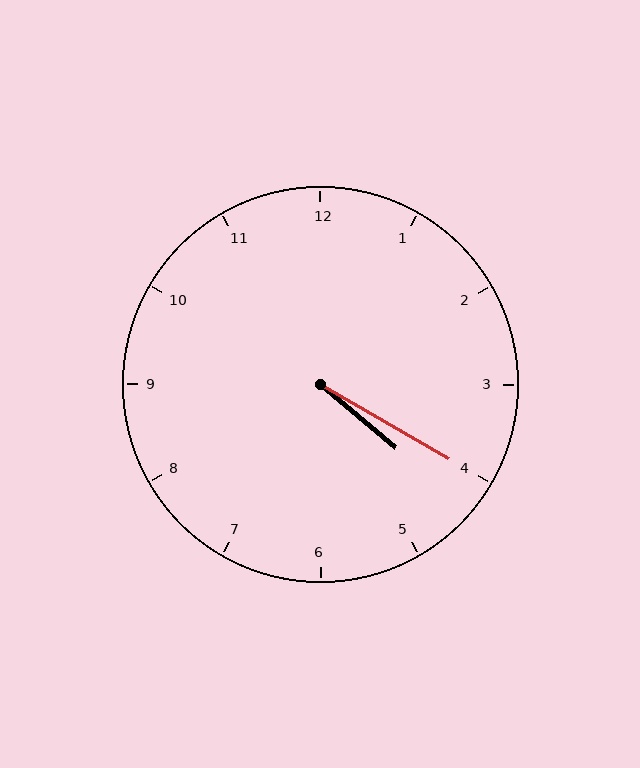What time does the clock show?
4:20.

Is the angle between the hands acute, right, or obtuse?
It is acute.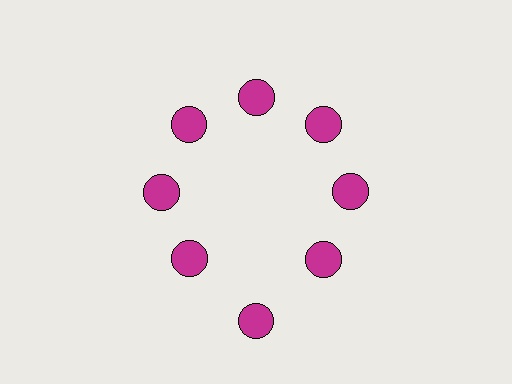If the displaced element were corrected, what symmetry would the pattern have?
It would have 8-fold rotational symmetry — the pattern would map onto itself every 45 degrees.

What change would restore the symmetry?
The symmetry would be restored by moving it inward, back onto the ring so that all 8 circles sit at equal angles and equal distance from the center.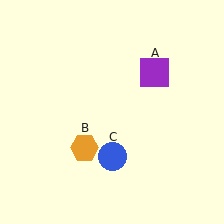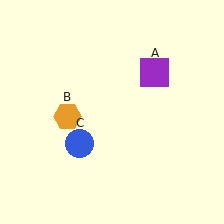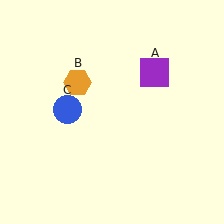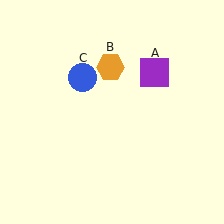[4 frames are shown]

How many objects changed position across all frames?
2 objects changed position: orange hexagon (object B), blue circle (object C).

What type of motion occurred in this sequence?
The orange hexagon (object B), blue circle (object C) rotated clockwise around the center of the scene.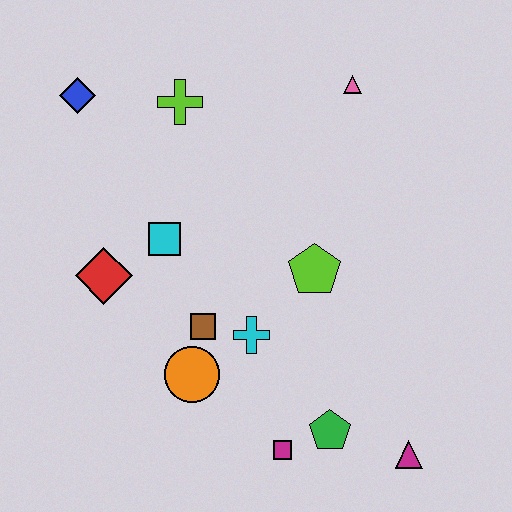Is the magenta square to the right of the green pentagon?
No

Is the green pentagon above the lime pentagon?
No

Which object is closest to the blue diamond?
The lime cross is closest to the blue diamond.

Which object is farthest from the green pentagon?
The blue diamond is farthest from the green pentagon.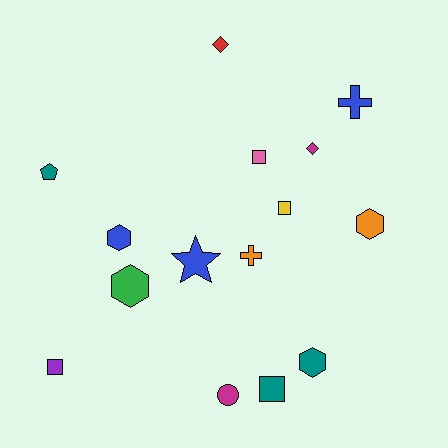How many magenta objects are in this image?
There are 2 magenta objects.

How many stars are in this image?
There is 1 star.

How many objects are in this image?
There are 15 objects.